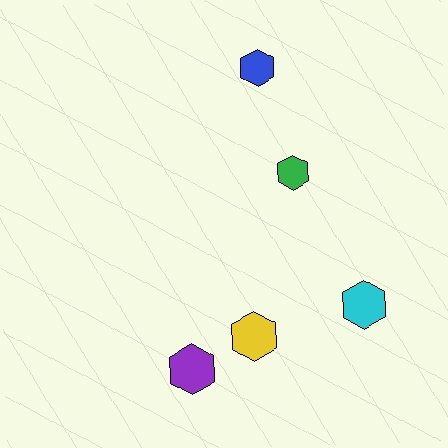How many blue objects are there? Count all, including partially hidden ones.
There is 1 blue object.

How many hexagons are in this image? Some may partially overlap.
There are 5 hexagons.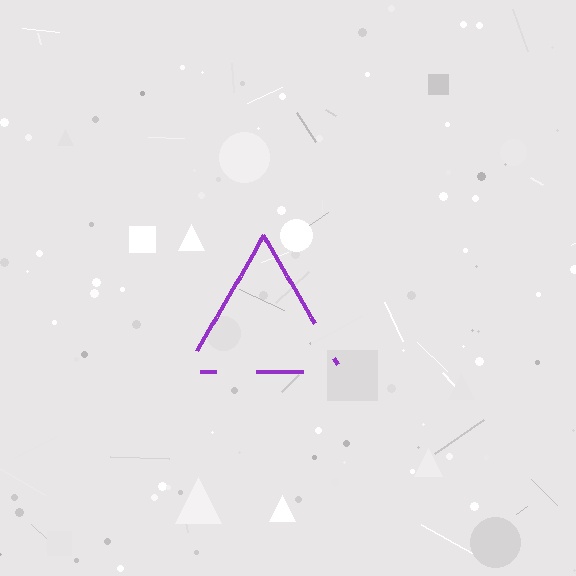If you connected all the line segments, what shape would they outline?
They would outline a triangle.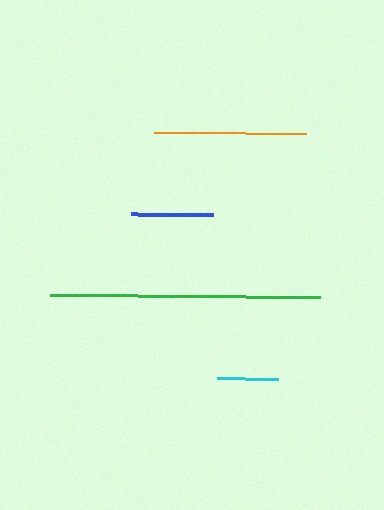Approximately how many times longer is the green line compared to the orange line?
The green line is approximately 1.8 times the length of the orange line.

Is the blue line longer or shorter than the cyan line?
The blue line is longer than the cyan line.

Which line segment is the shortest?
The cyan line is the shortest at approximately 62 pixels.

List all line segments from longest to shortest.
From longest to shortest: green, orange, blue, cyan.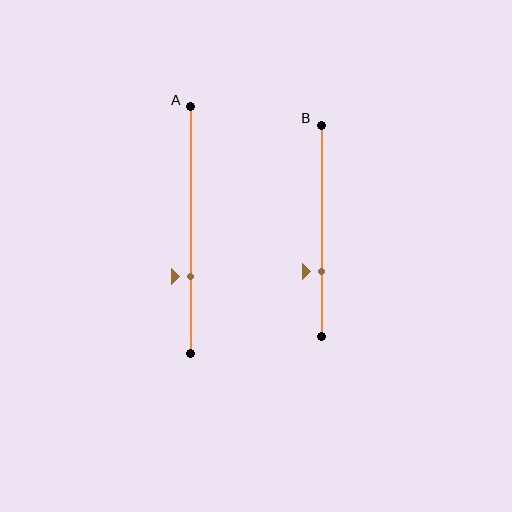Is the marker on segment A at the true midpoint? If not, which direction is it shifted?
No, the marker on segment A is shifted downward by about 19% of the segment length.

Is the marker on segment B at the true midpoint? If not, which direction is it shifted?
No, the marker on segment B is shifted downward by about 19% of the segment length.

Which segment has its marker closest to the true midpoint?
Segment A has its marker closest to the true midpoint.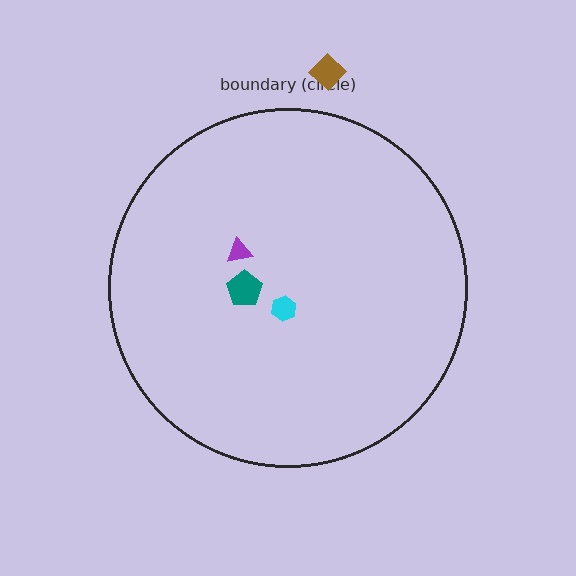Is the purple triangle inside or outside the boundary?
Inside.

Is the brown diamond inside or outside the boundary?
Outside.